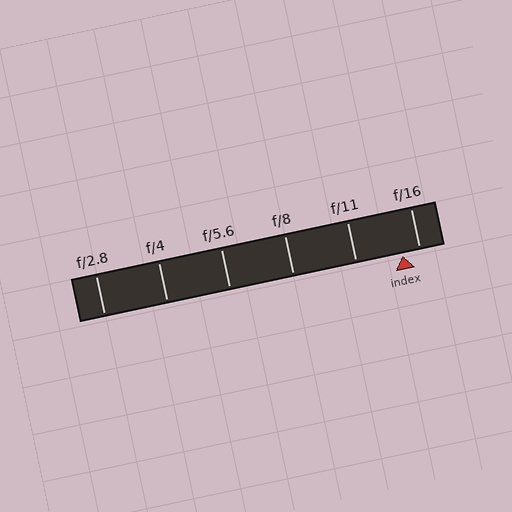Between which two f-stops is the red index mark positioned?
The index mark is between f/11 and f/16.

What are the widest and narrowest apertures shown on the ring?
The widest aperture shown is f/2.8 and the narrowest is f/16.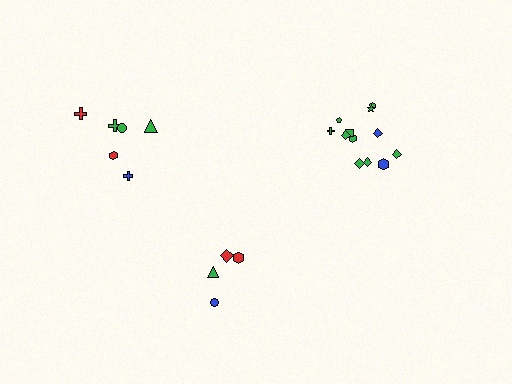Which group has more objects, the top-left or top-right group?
The top-right group.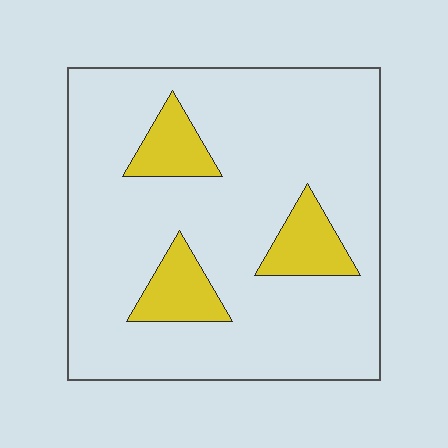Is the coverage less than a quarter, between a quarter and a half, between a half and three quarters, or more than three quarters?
Less than a quarter.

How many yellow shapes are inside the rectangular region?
3.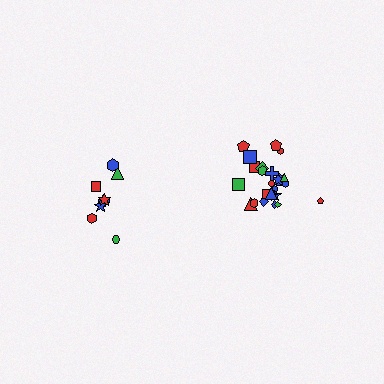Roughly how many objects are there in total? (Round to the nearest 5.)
Roughly 35 objects in total.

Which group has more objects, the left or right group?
The right group.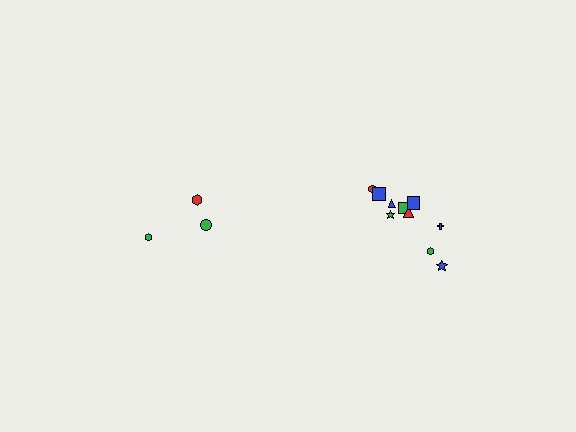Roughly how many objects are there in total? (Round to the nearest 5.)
Roughly 15 objects in total.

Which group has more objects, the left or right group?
The right group.